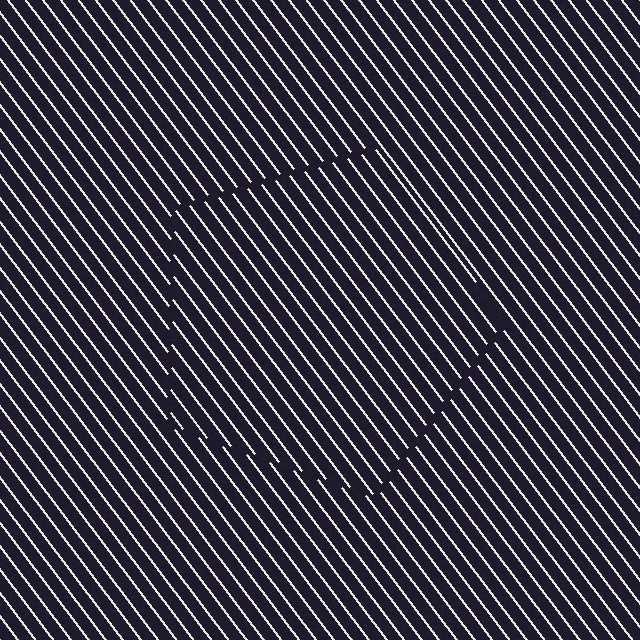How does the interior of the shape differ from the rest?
The interior of the shape contains the same grating, shifted by half a period — the contour is defined by the phase discontinuity where line-ends from the inner and outer gratings abut.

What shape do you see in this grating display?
An illusory pentagon. The interior of the shape contains the same grating, shifted by half a period — the contour is defined by the phase discontinuity where line-ends from the inner and outer gratings abut.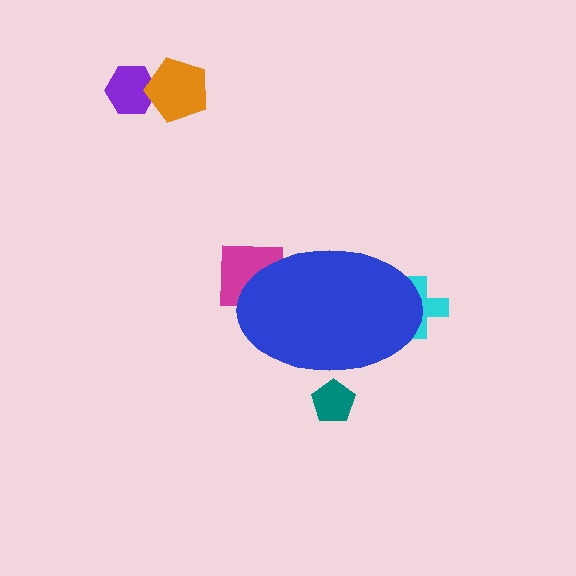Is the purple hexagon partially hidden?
No, the purple hexagon is fully visible.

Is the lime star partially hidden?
Yes, the lime star is partially hidden behind the blue ellipse.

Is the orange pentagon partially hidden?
No, the orange pentagon is fully visible.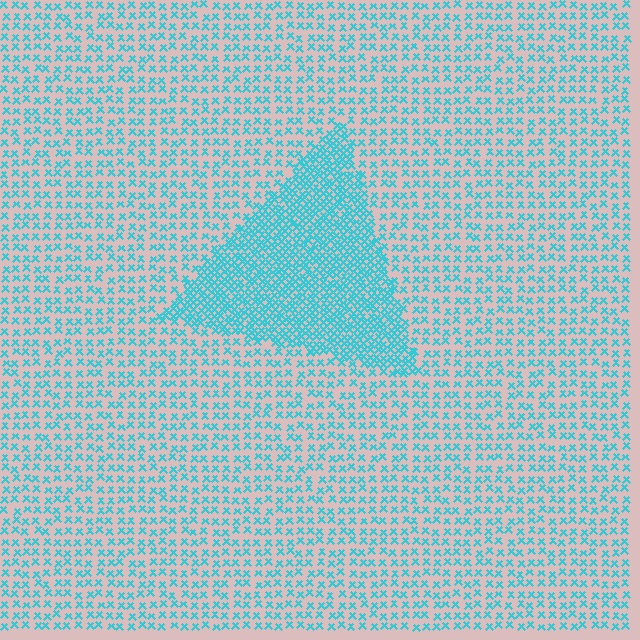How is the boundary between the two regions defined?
The boundary is defined by a change in element density (approximately 2.4x ratio). All elements are the same color, size, and shape.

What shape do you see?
I see a triangle.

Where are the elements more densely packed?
The elements are more densely packed inside the triangle boundary.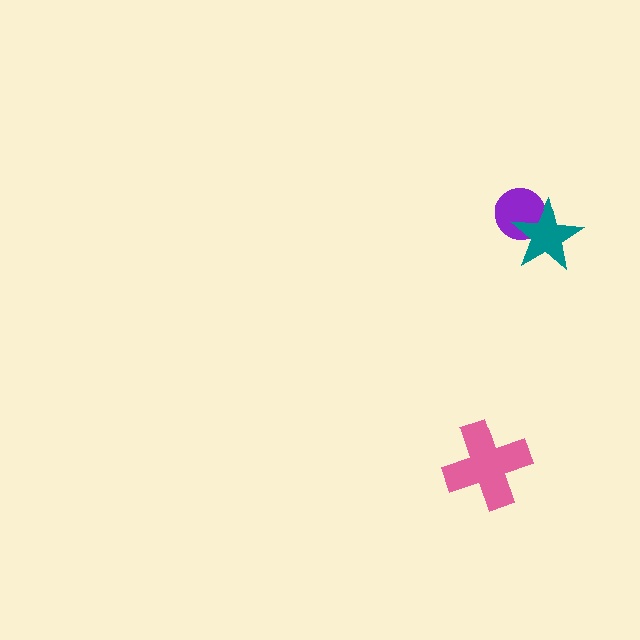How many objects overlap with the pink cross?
0 objects overlap with the pink cross.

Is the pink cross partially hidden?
No, no other shape covers it.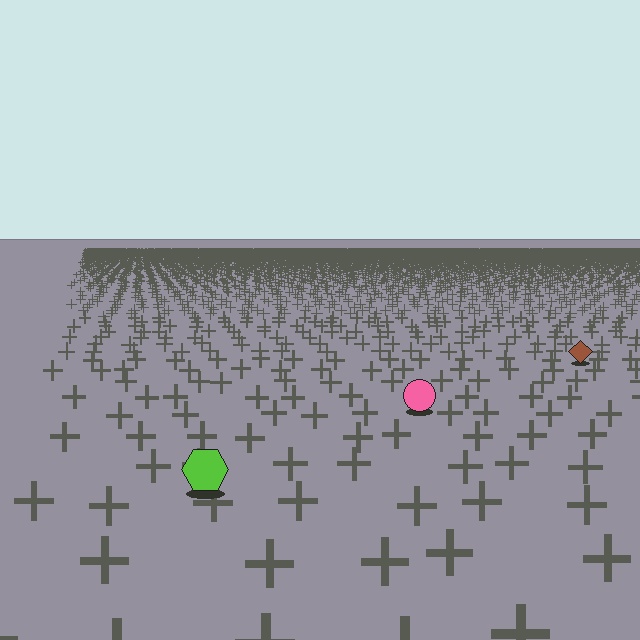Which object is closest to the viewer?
The lime hexagon is closest. The texture marks near it are larger and more spread out.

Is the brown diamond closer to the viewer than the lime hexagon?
No. The lime hexagon is closer — you can tell from the texture gradient: the ground texture is coarser near it.